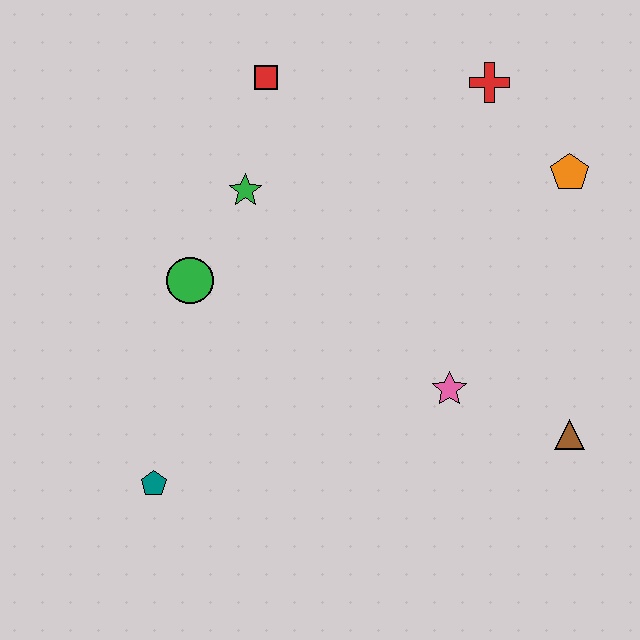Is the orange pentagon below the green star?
No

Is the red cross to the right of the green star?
Yes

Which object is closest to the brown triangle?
The pink star is closest to the brown triangle.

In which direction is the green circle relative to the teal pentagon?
The green circle is above the teal pentagon.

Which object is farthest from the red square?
The brown triangle is farthest from the red square.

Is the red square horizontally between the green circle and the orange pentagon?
Yes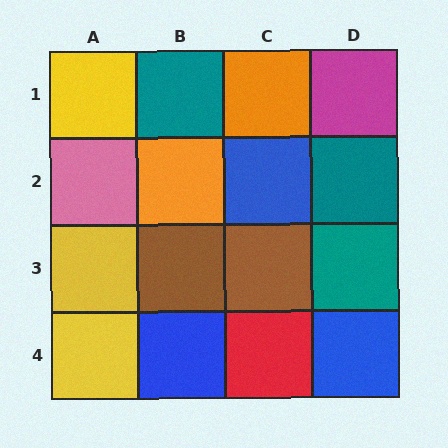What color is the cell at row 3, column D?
Teal.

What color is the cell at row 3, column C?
Brown.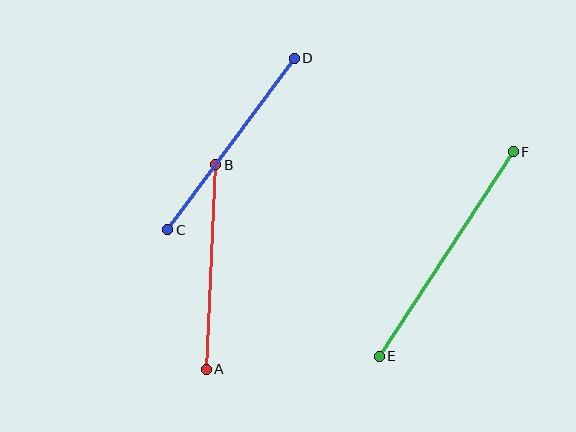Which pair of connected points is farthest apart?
Points E and F are farthest apart.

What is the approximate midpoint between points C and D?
The midpoint is at approximately (231, 144) pixels.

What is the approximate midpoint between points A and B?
The midpoint is at approximately (211, 267) pixels.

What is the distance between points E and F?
The distance is approximately 245 pixels.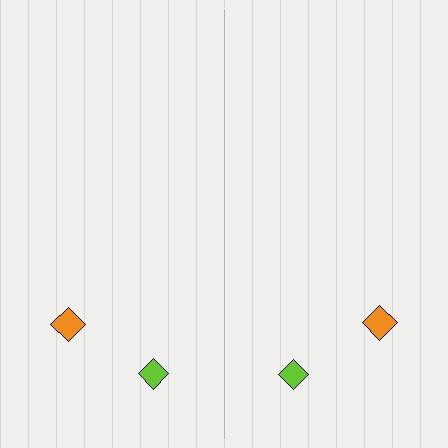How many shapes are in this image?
There are 4 shapes in this image.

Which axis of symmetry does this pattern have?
The pattern has a vertical axis of symmetry running through the center of the image.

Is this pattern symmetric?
Yes, this pattern has bilateral (reflection) symmetry.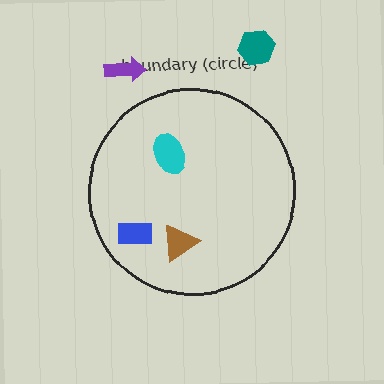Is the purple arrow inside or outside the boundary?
Outside.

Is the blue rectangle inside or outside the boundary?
Inside.